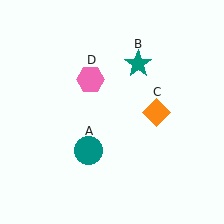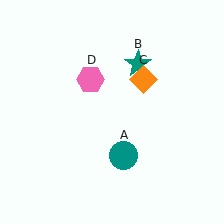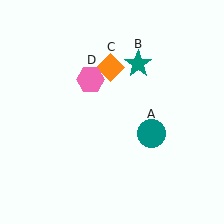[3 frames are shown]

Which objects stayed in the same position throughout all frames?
Teal star (object B) and pink hexagon (object D) remained stationary.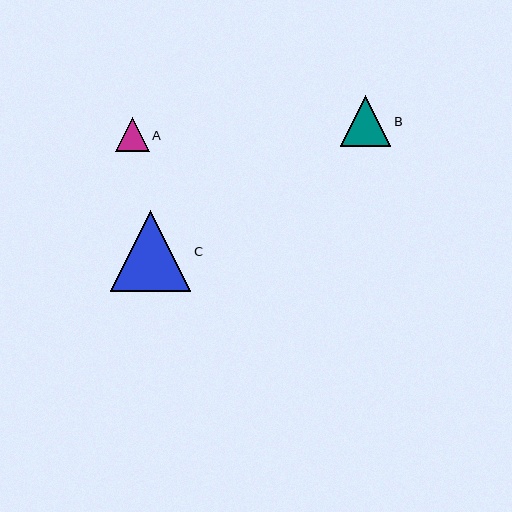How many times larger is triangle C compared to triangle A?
Triangle C is approximately 2.4 times the size of triangle A.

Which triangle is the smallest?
Triangle A is the smallest with a size of approximately 34 pixels.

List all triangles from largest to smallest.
From largest to smallest: C, B, A.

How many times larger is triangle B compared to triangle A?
Triangle B is approximately 1.5 times the size of triangle A.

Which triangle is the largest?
Triangle C is the largest with a size of approximately 80 pixels.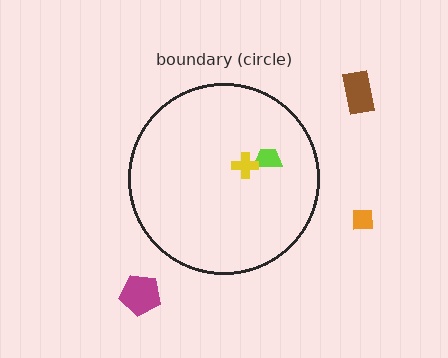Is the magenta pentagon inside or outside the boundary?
Outside.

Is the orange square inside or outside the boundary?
Outside.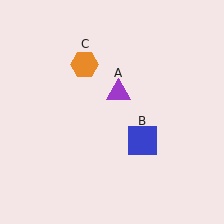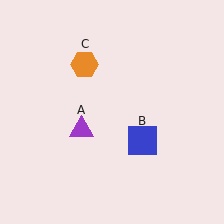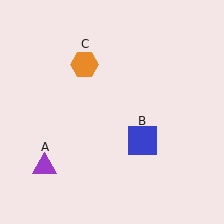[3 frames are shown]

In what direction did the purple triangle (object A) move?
The purple triangle (object A) moved down and to the left.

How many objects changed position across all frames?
1 object changed position: purple triangle (object A).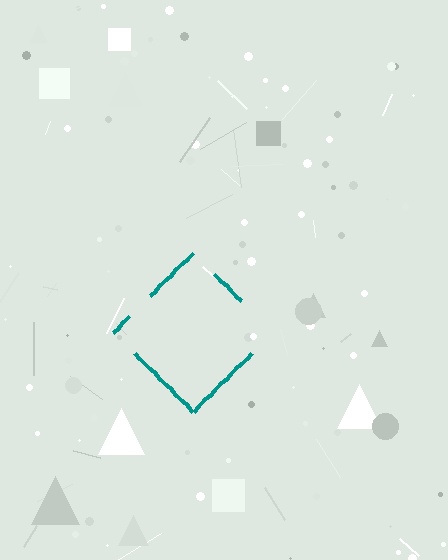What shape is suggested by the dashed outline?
The dashed outline suggests a diamond.